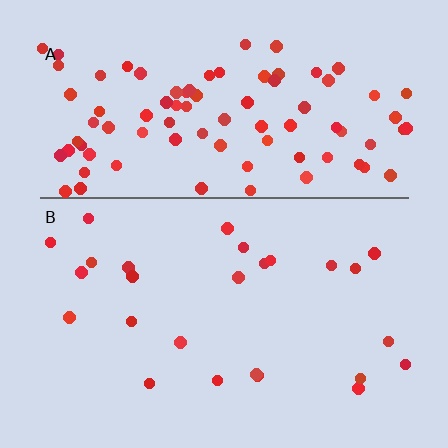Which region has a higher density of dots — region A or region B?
A (the top).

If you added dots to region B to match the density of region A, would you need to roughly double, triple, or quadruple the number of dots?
Approximately quadruple.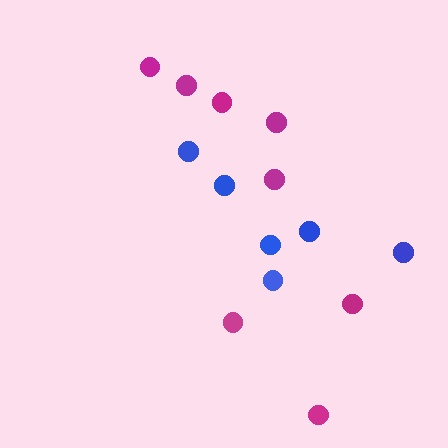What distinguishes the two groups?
There are 2 groups: one group of magenta circles (8) and one group of blue circles (6).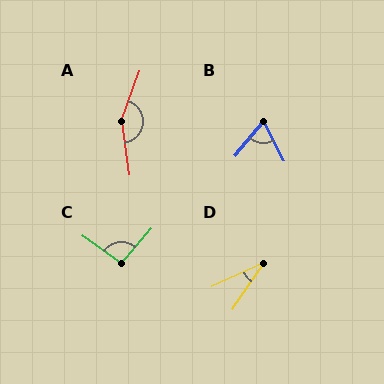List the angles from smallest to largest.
D (32°), B (67°), C (95°), A (152°).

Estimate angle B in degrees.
Approximately 67 degrees.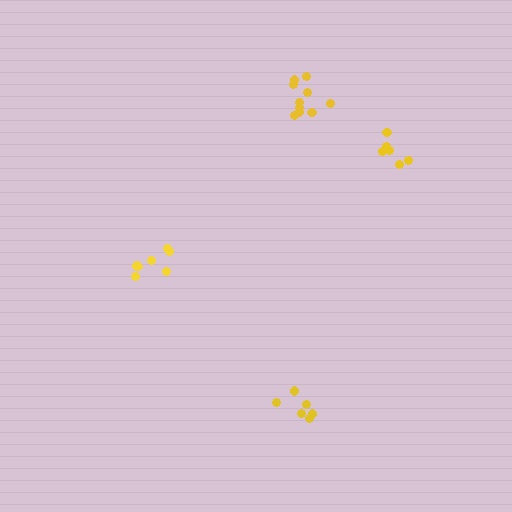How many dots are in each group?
Group 1: 7 dots, Group 2: 6 dots, Group 3: 6 dots, Group 4: 10 dots (29 total).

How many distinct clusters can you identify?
There are 4 distinct clusters.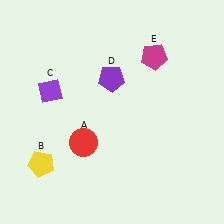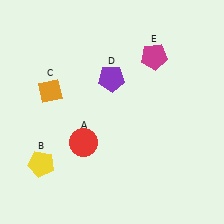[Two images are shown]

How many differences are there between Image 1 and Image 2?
There is 1 difference between the two images.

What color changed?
The diamond (C) changed from purple in Image 1 to orange in Image 2.